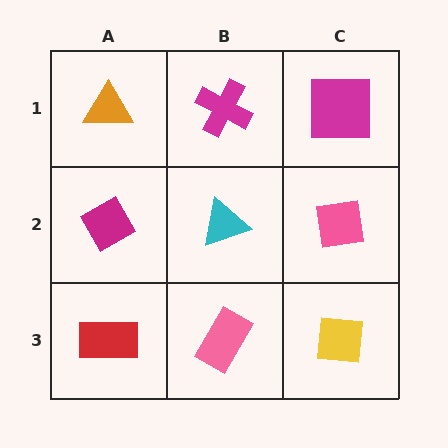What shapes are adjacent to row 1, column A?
A magenta diamond (row 2, column A), a magenta cross (row 1, column B).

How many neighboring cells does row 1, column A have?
2.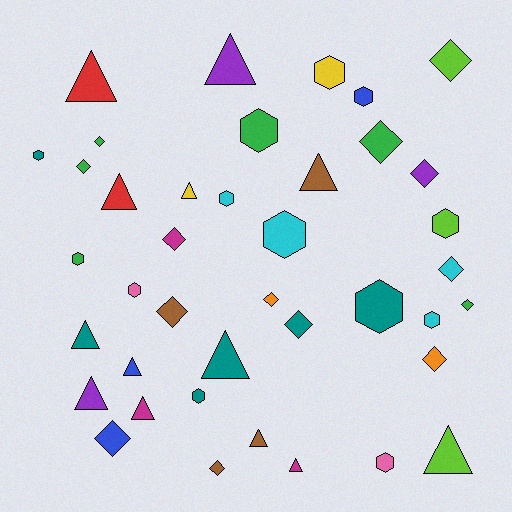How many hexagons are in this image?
There are 13 hexagons.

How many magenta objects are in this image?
There are 3 magenta objects.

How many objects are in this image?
There are 40 objects.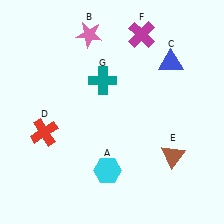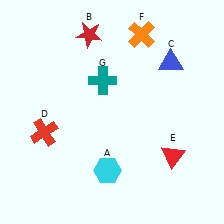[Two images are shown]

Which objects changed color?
B changed from pink to red. E changed from brown to red. F changed from magenta to orange.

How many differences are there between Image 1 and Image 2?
There are 3 differences between the two images.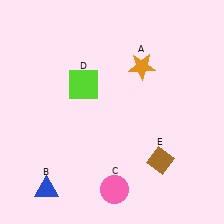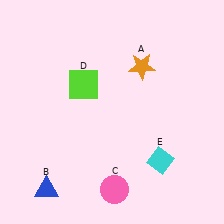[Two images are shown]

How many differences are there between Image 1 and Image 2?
There is 1 difference between the two images.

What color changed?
The diamond (E) changed from brown in Image 1 to cyan in Image 2.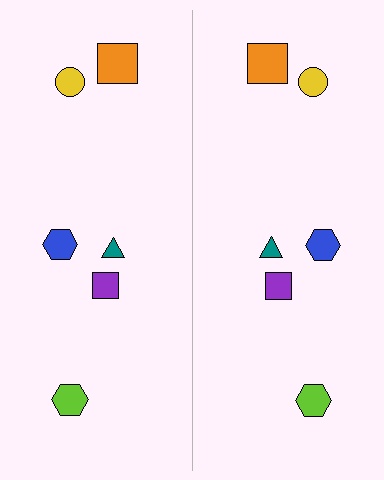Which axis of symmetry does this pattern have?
The pattern has a vertical axis of symmetry running through the center of the image.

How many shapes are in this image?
There are 12 shapes in this image.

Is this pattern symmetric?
Yes, this pattern has bilateral (reflection) symmetry.